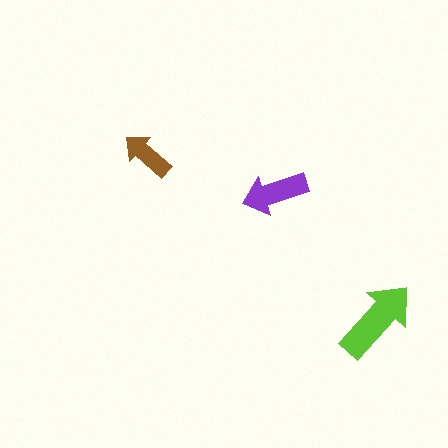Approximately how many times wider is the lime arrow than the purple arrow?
About 1.5 times wider.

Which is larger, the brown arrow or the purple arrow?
The purple one.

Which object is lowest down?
The lime arrow is bottommost.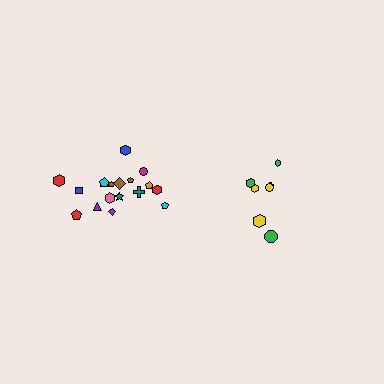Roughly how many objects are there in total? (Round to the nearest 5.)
Roughly 25 objects in total.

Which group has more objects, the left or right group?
The left group.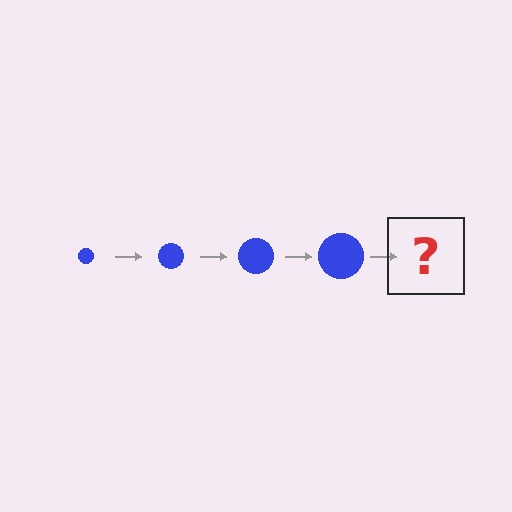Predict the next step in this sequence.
The next step is a blue circle, larger than the previous one.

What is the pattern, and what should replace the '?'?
The pattern is that the circle gets progressively larger each step. The '?' should be a blue circle, larger than the previous one.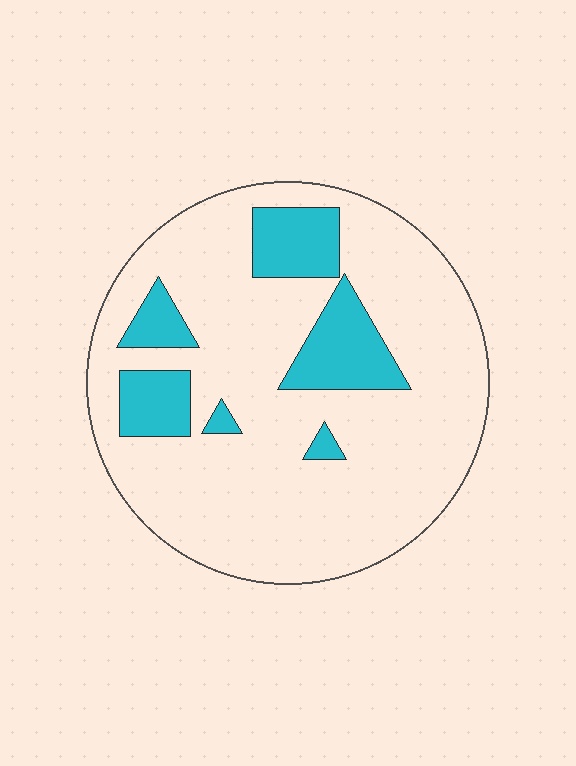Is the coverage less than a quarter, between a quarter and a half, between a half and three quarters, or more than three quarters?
Less than a quarter.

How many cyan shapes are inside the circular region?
6.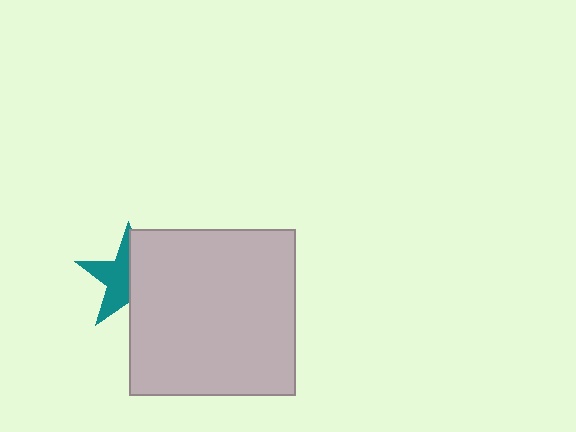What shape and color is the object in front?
The object in front is a light gray square.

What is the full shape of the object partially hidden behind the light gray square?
The partially hidden object is a teal star.